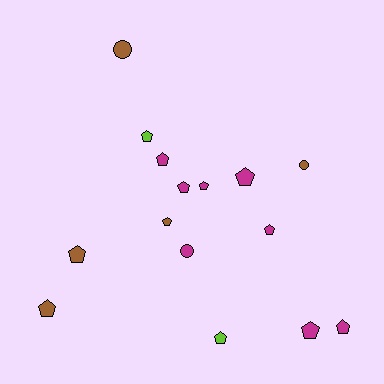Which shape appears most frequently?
Pentagon, with 12 objects.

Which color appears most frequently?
Magenta, with 8 objects.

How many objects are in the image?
There are 15 objects.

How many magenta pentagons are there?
There are 7 magenta pentagons.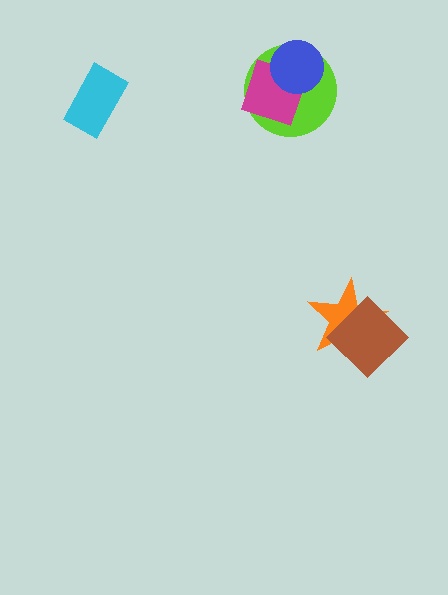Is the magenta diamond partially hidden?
Yes, it is partially covered by another shape.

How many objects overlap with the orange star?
1 object overlaps with the orange star.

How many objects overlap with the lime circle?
2 objects overlap with the lime circle.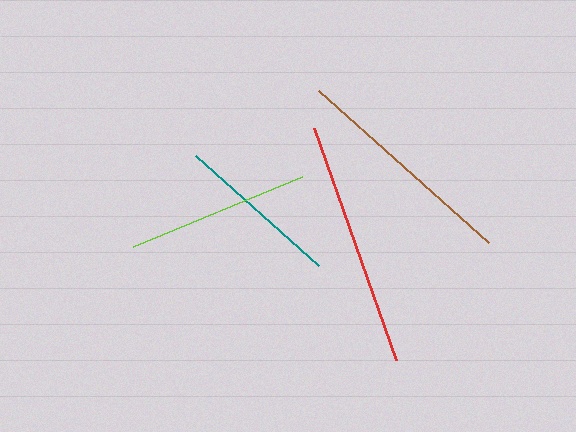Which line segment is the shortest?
The teal line is the shortest at approximately 165 pixels.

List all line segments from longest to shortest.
From longest to shortest: red, brown, lime, teal.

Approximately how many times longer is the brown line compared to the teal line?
The brown line is approximately 1.4 times the length of the teal line.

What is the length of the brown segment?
The brown segment is approximately 229 pixels long.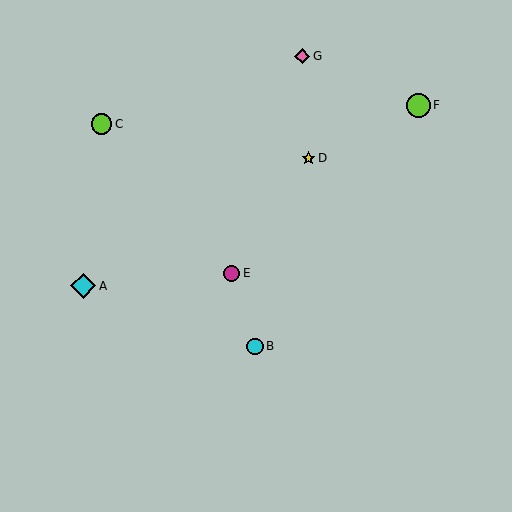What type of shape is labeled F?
Shape F is a lime circle.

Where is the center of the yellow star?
The center of the yellow star is at (308, 158).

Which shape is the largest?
The cyan diamond (labeled A) is the largest.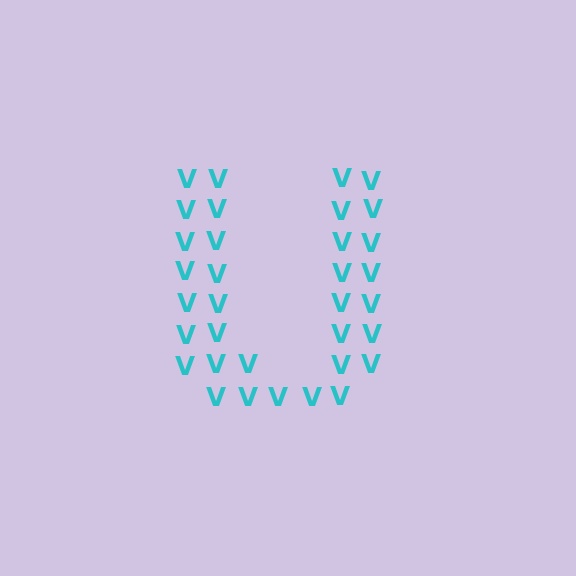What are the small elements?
The small elements are letter V's.